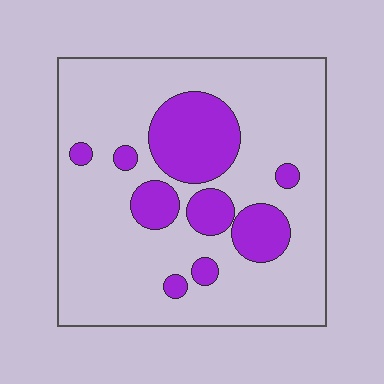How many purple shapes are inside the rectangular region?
9.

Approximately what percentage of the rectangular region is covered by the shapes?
Approximately 20%.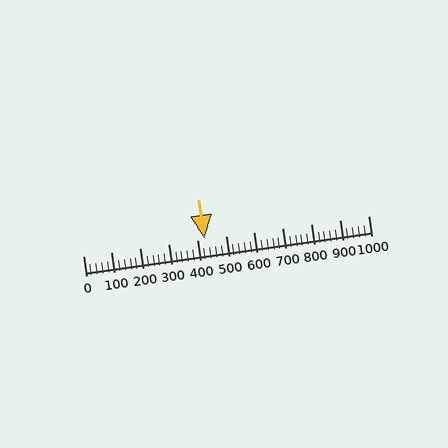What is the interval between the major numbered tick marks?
The major tick marks are spaced 100 units apart.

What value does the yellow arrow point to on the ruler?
The yellow arrow points to approximately 426.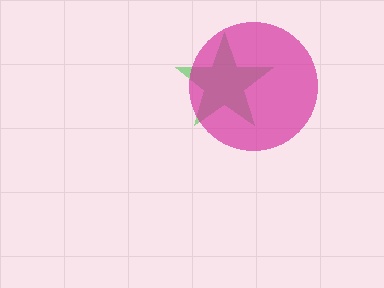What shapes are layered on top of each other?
The layered shapes are: a green star, a magenta circle.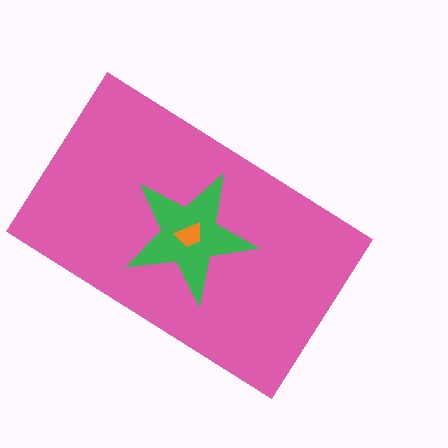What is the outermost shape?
The pink rectangle.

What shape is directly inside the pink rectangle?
The green star.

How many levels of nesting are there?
3.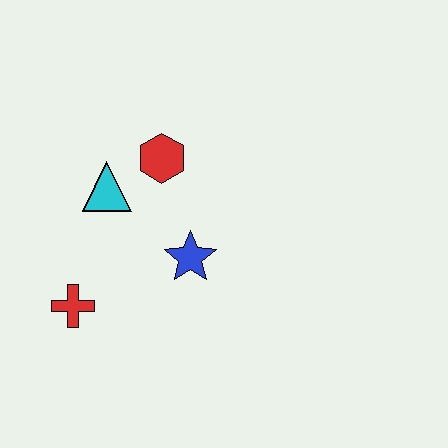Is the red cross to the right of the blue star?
No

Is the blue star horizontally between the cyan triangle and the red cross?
No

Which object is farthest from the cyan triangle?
The red cross is farthest from the cyan triangle.